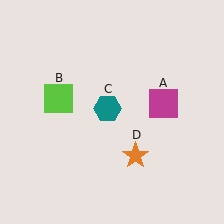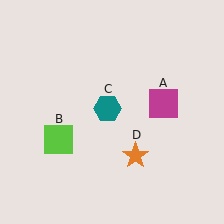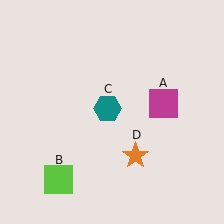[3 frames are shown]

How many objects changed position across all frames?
1 object changed position: lime square (object B).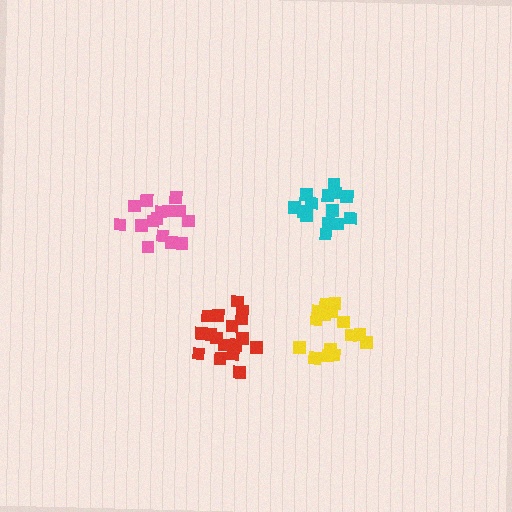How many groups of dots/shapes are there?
There are 4 groups.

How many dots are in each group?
Group 1: 15 dots, Group 2: 14 dots, Group 3: 16 dots, Group 4: 17 dots (62 total).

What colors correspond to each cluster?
The clusters are colored: pink, cyan, yellow, red.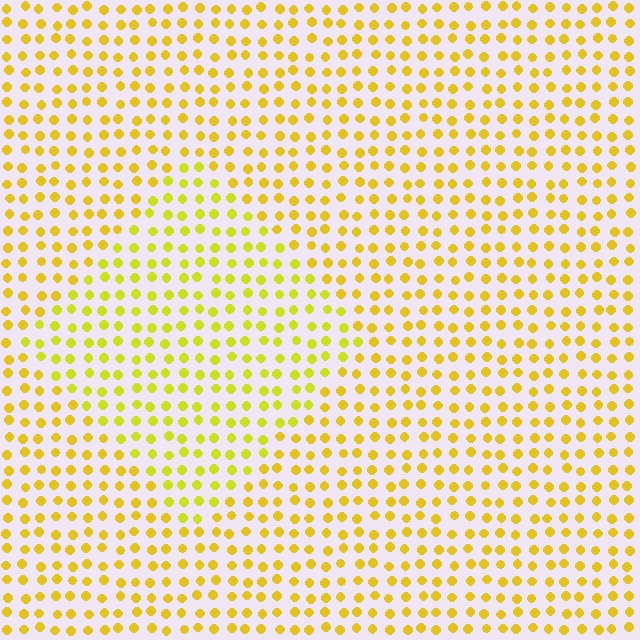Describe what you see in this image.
The image is filled with small yellow elements in a uniform arrangement. A diamond-shaped region is visible where the elements are tinted to a slightly different hue, forming a subtle color boundary.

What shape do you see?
I see a diamond.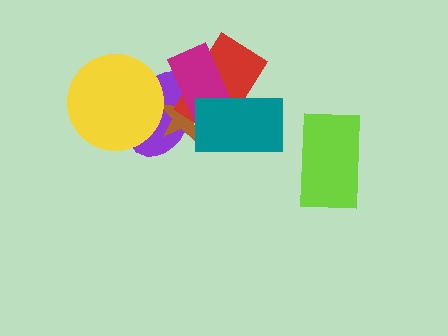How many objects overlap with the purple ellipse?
5 objects overlap with the purple ellipse.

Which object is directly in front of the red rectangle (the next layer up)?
The magenta rectangle is directly in front of the red rectangle.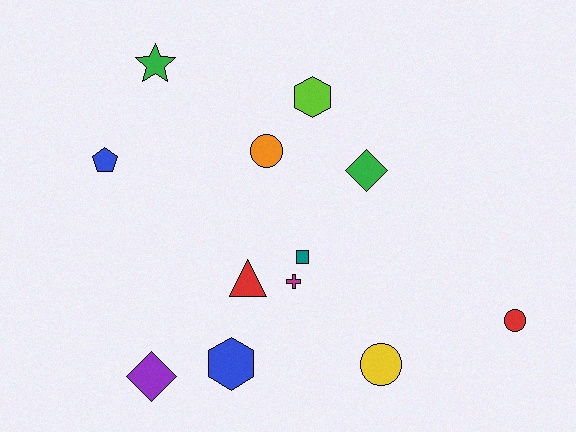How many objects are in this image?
There are 12 objects.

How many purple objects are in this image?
There is 1 purple object.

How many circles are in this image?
There are 3 circles.